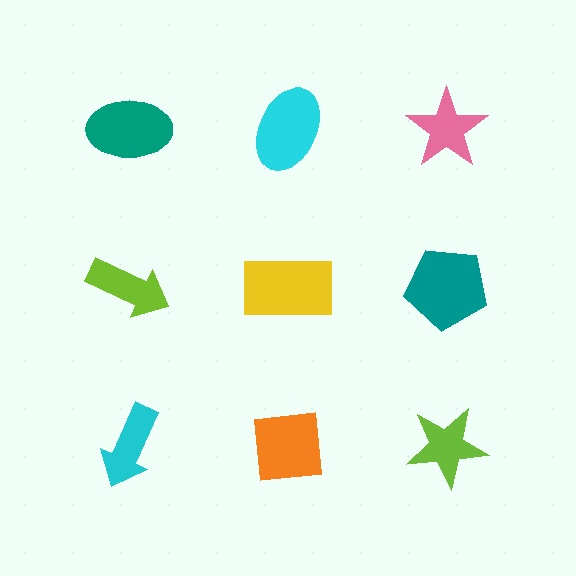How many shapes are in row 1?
3 shapes.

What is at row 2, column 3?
A teal pentagon.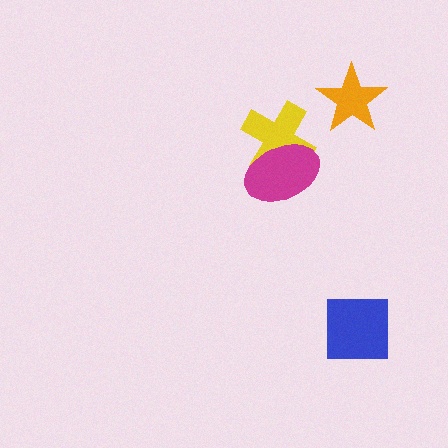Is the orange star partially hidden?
No, no other shape covers it.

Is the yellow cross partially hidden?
Yes, it is partially covered by another shape.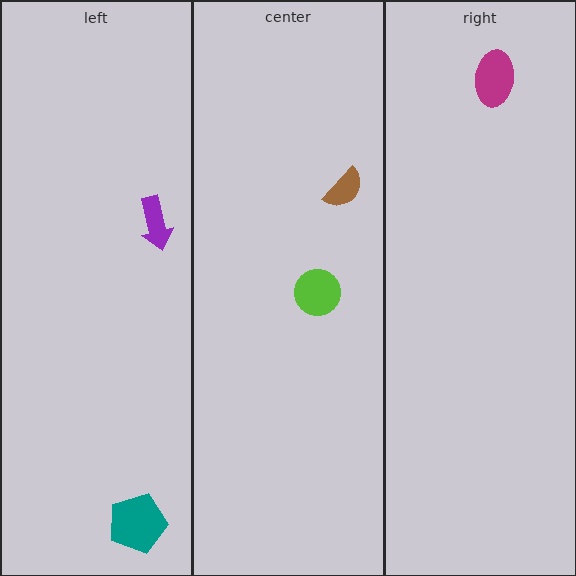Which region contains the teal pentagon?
The left region.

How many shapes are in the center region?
2.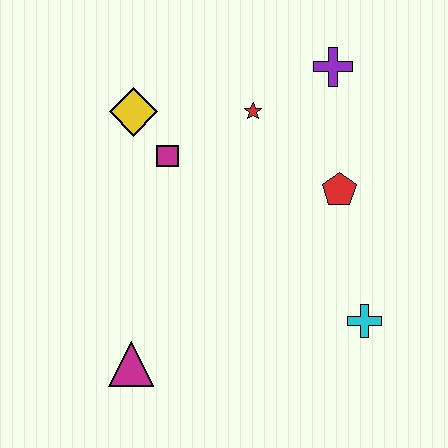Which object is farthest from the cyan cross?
The yellow diamond is farthest from the cyan cross.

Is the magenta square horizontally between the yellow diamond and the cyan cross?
Yes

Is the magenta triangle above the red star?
No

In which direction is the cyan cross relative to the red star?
The cyan cross is below the red star.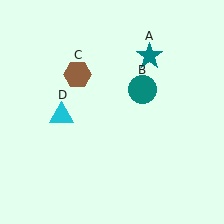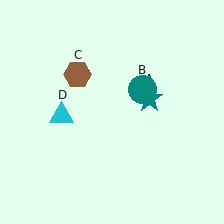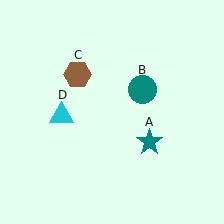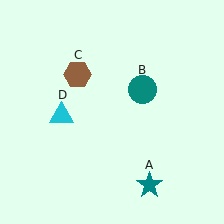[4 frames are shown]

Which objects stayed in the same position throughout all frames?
Teal circle (object B) and brown hexagon (object C) and cyan triangle (object D) remained stationary.